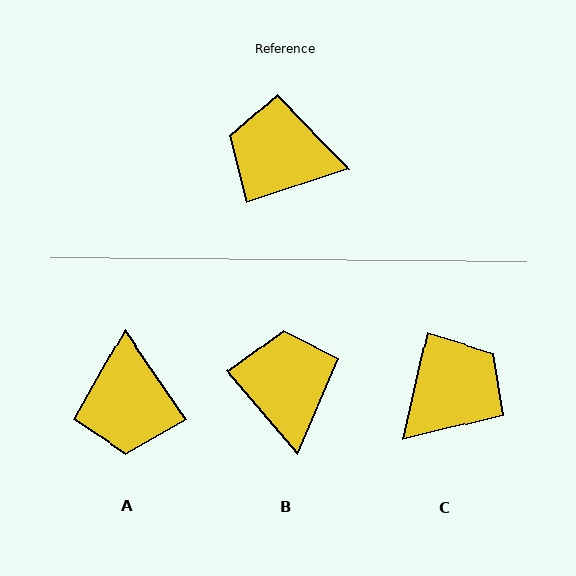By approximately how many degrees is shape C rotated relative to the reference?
Approximately 121 degrees clockwise.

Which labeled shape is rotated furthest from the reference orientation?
C, about 121 degrees away.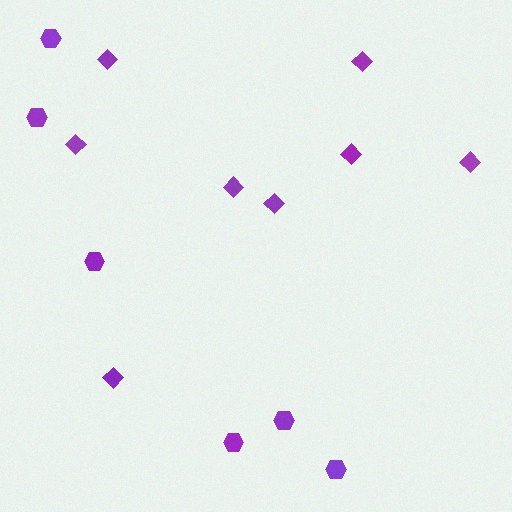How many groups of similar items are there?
There are 2 groups: one group of diamonds (8) and one group of hexagons (6).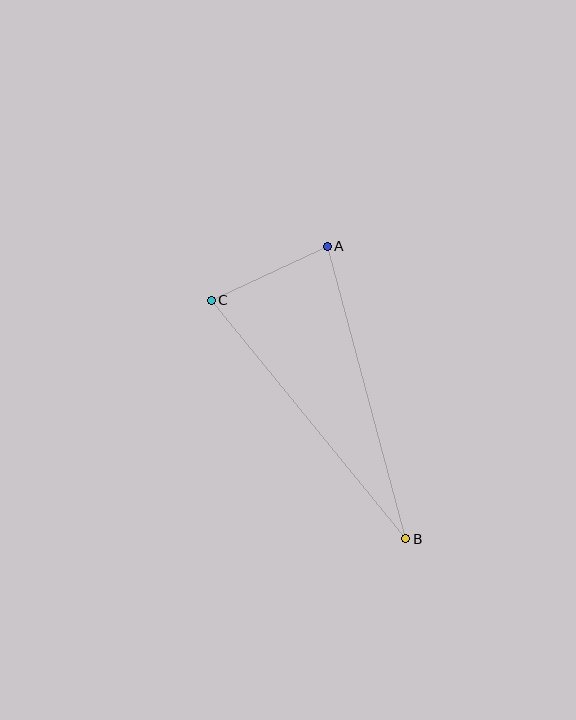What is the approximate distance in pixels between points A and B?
The distance between A and B is approximately 303 pixels.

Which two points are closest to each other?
Points A and C are closest to each other.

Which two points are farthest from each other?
Points B and C are farthest from each other.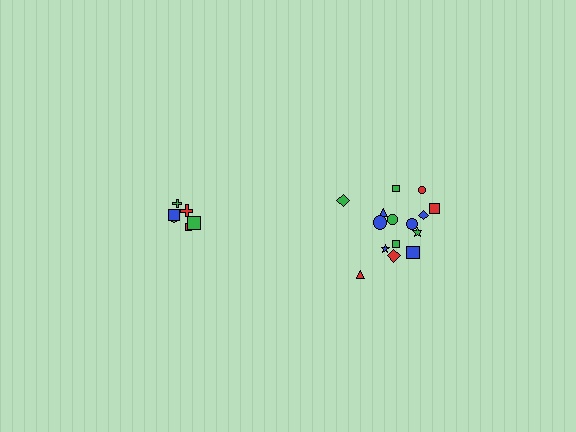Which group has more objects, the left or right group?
The right group.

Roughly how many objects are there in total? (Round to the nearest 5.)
Roughly 20 objects in total.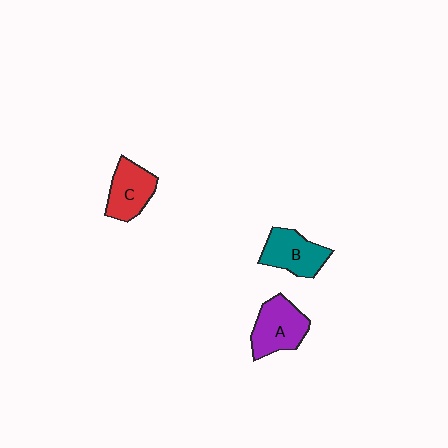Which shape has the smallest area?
Shape C (red).